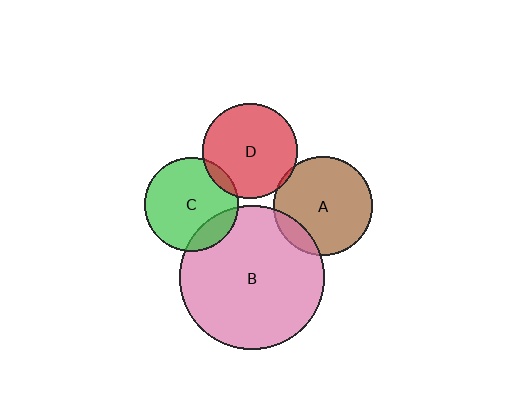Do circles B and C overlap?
Yes.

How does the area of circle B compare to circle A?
Approximately 2.1 times.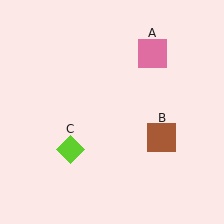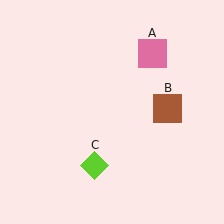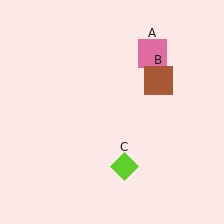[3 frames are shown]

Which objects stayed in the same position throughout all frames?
Pink square (object A) remained stationary.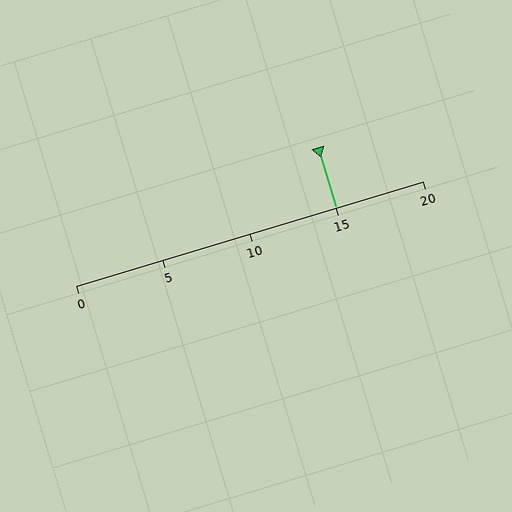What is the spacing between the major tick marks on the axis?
The major ticks are spaced 5 apart.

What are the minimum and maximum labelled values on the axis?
The axis runs from 0 to 20.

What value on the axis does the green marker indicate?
The marker indicates approximately 15.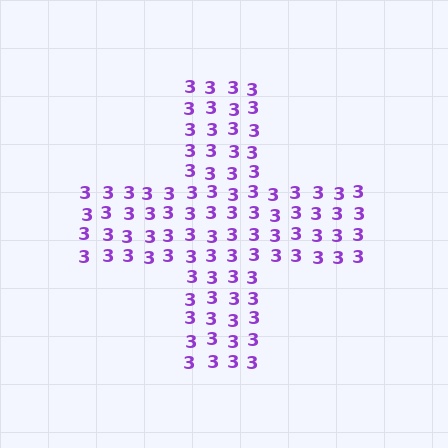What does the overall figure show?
The overall figure shows a cross.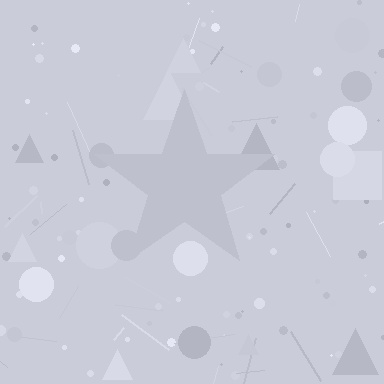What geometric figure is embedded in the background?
A star is embedded in the background.